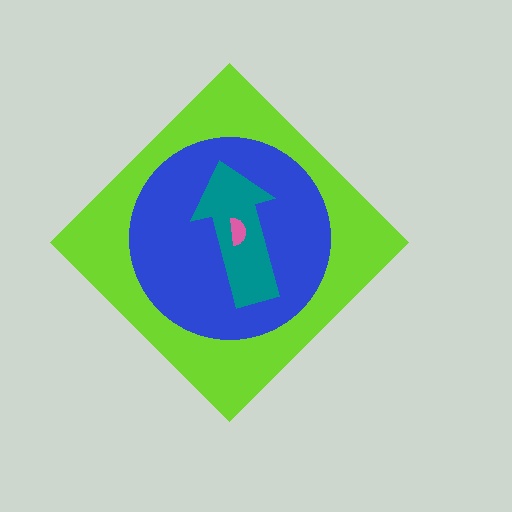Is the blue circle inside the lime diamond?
Yes.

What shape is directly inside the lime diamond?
The blue circle.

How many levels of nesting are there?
4.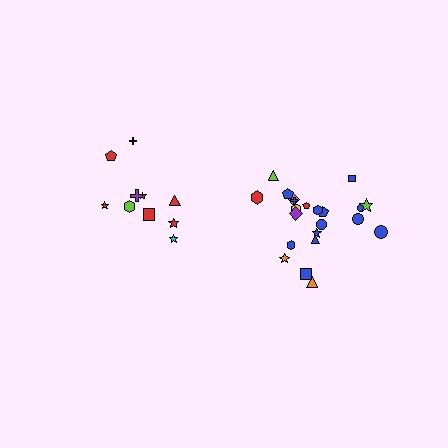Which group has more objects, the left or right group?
The right group.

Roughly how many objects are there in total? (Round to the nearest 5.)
Roughly 30 objects in total.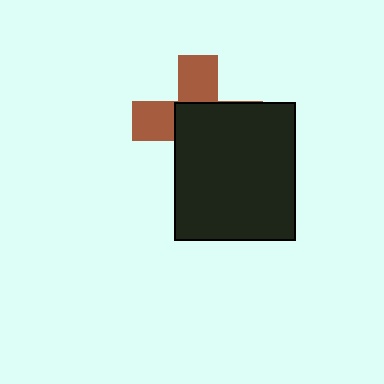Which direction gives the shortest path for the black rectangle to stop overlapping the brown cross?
Moving toward the lower-right gives the shortest separation.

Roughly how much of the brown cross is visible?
A small part of it is visible (roughly 39%).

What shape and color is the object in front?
The object in front is a black rectangle.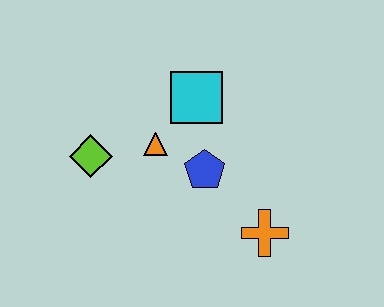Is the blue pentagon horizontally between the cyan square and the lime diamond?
No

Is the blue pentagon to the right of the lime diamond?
Yes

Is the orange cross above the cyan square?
No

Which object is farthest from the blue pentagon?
The lime diamond is farthest from the blue pentagon.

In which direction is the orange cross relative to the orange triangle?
The orange cross is to the right of the orange triangle.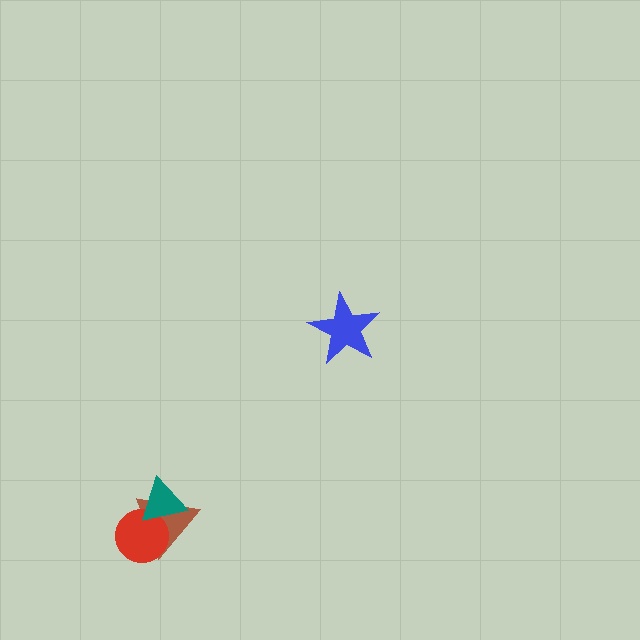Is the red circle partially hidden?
Yes, it is partially covered by another shape.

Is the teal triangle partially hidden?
No, no other shape covers it.